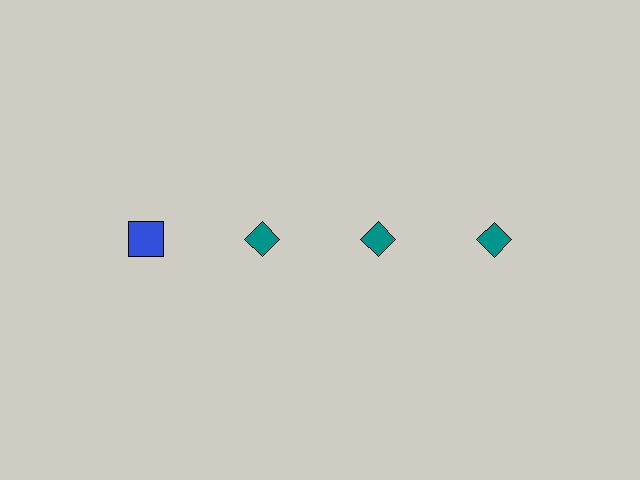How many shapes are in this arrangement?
There are 4 shapes arranged in a grid pattern.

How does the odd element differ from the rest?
It differs in both color (blue instead of teal) and shape (square instead of diamond).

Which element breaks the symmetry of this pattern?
The blue square in the top row, leftmost column breaks the symmetry. All other shapes are teal diamonds.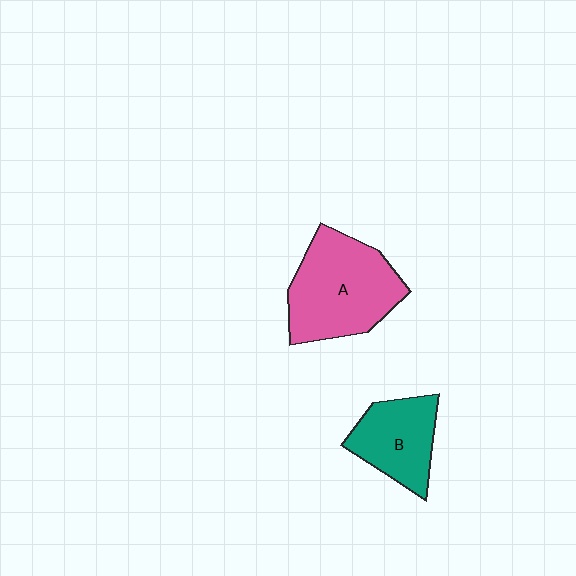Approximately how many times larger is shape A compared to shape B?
Approximately 1.6 times.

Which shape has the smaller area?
Shape B (teal).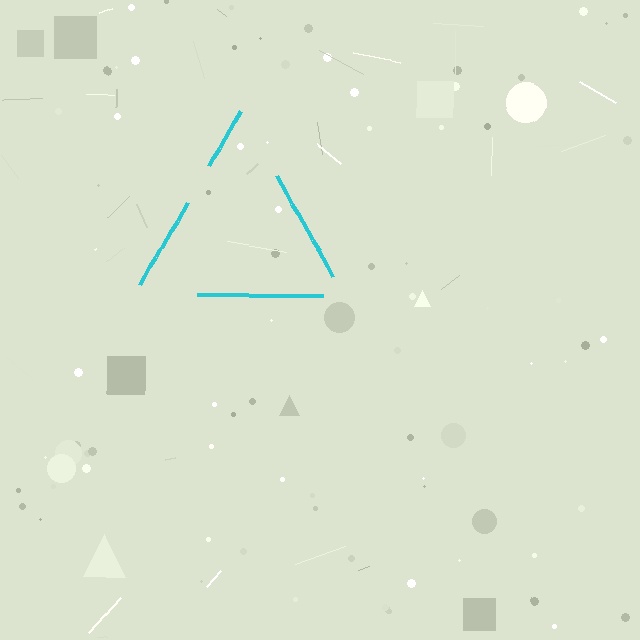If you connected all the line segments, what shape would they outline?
They would outline a triangle.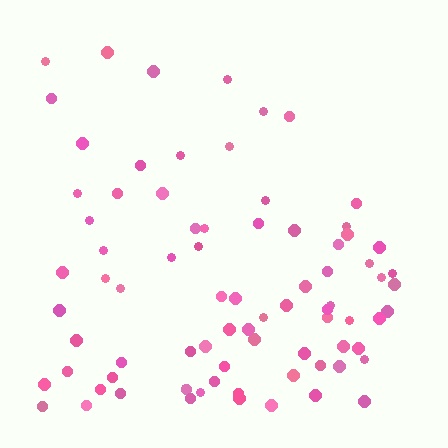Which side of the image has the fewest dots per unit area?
The top.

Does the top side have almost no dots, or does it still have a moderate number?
Still a moderate number, just noticeably fewer than the bottom.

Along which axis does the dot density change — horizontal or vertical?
Vertical.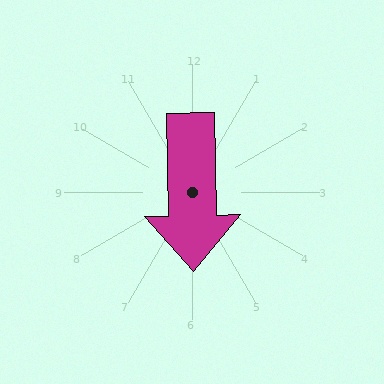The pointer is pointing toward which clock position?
Roughly 6 o'clock.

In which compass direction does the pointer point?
South.